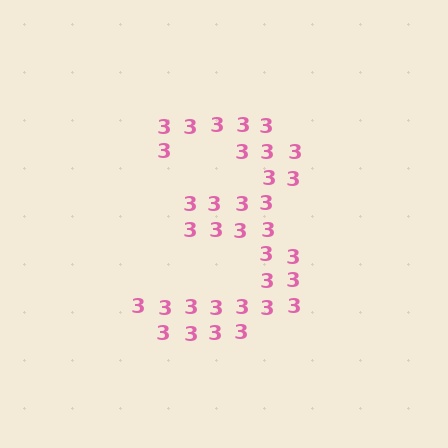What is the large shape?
The large shape is the digit 3.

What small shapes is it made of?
It is made of small digit 3's.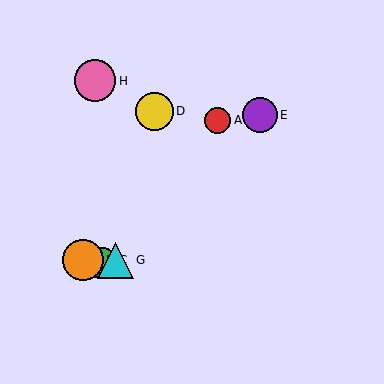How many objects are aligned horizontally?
4 objects (B, C, F, G) are aligned horizontally.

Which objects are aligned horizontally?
Objects B, C, F, G are aligned horizontally.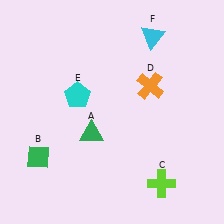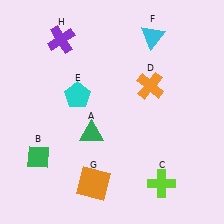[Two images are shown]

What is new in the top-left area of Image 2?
A purple cross (H) was added in the top-left area of Image 2.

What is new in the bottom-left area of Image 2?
An orange square (G) was added in the bottom-left area of Image 2.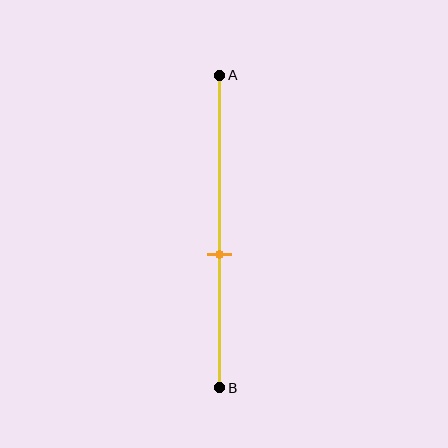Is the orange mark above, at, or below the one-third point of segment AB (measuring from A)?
The orange mark is below the one-third point of segment AB.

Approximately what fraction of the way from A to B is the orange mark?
The orange mark is approximately 55% of the way from A to B.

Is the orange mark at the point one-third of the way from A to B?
No, the mark is at about 55% from A, not at the 33% one-third point.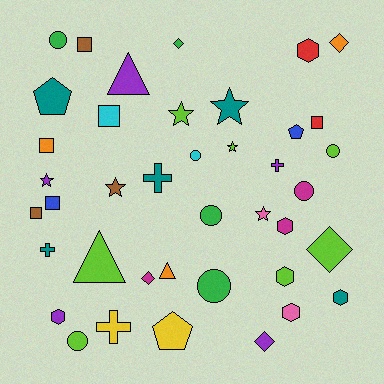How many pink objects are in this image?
There are 2 pink objects.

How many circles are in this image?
There are 7 circles.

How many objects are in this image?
There are 40 objects.